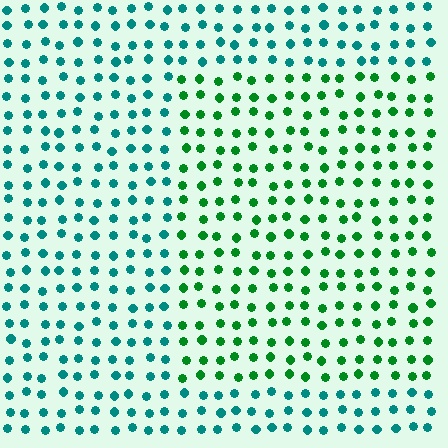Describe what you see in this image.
The image is filled with small teal elements in a uniform arrangement. A rectangle-shaped region is visible where the elements are tinted to a slightly different hue, forming a subtle color boundary.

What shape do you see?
I see a rectangle.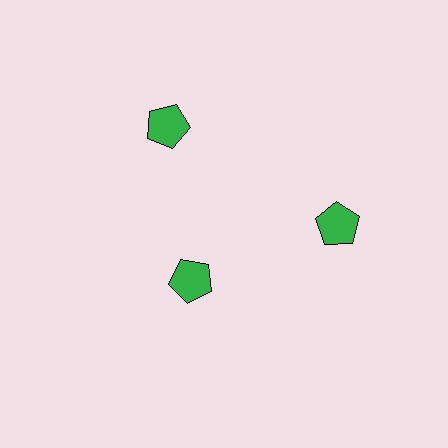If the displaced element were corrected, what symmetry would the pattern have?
It would have 3-fold rotational symmetry — the pattern would map onto itself every 120 degrees.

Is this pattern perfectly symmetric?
No. The 3 green pentagons are arranged in a ring, but one element near the 7 o'clock position is pulled inward toward the center, breaking the 3-fold rotational symmetry.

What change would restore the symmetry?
The symmetry would be restored by moving it outward, back onto the ring so that all 3 pentagons sit at equal angles and equal distance from the center.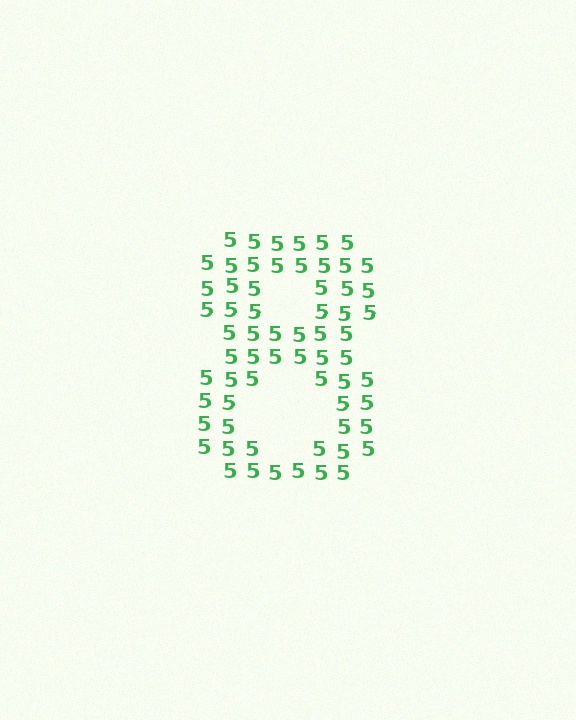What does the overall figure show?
The overall figure shows the digit 8.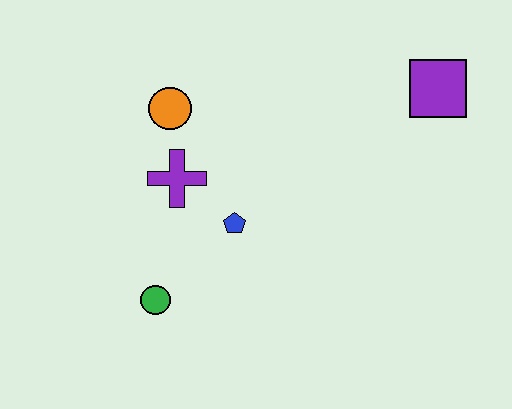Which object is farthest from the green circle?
The purple square is farthest from the green circle.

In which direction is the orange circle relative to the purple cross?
The orange circle is above the purple cross.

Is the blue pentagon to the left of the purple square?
Yes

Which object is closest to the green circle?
The blue pentagon is closest to the green circle.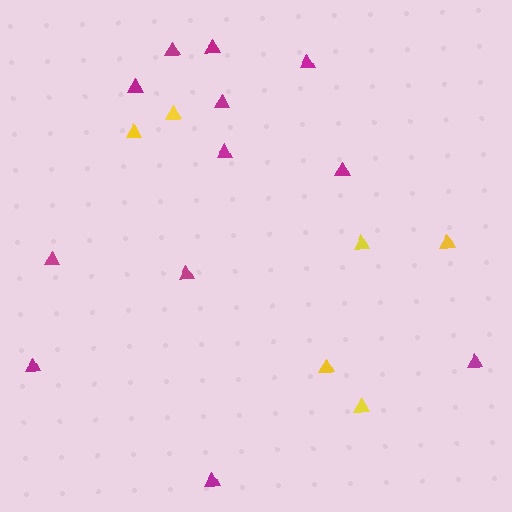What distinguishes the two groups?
There are 2 groups: one group of magenta triangles (12) and one group of yellow triangles (6).